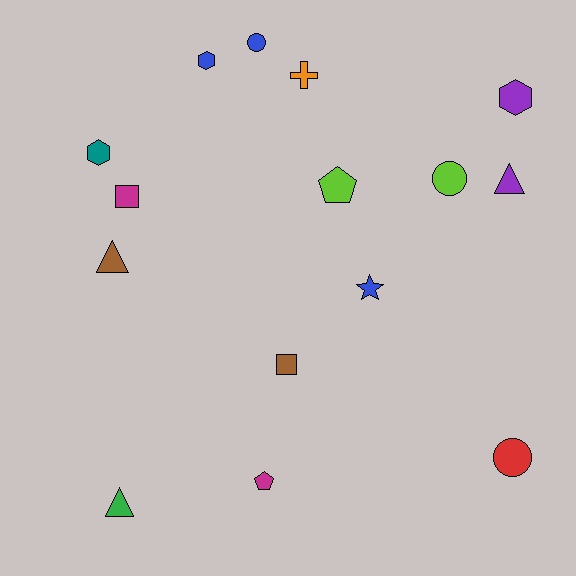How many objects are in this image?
There are 15 objects.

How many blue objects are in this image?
There are 3 blue objects.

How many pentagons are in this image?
There are 2 pentagons.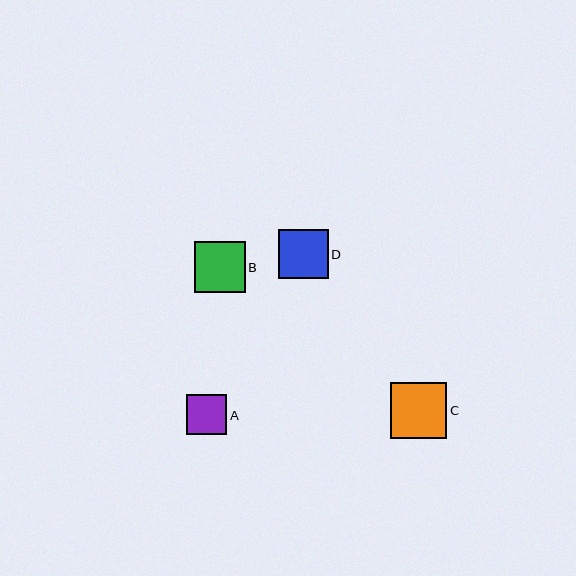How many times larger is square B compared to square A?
Square B is approximately 1.3 times the size of square A.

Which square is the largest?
Square C is the largest with a size of approximately 56 pixels.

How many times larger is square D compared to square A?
Square D is approximately 1.2 times the size of square A.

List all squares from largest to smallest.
From largest to smallest: C, B, D, A.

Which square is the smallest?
Square A is the smallest with a size of approximately 40 pixels.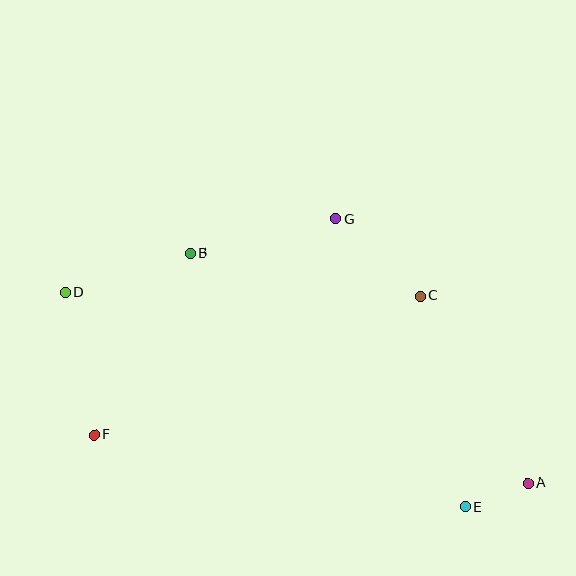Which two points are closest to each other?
Points A and E are closest to each other.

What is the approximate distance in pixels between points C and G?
The distance between C and G is approximately 114 pixels.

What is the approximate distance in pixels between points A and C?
The distance between A and C is approximately 215 pixels.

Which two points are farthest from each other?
Points A and D are farthest from each other.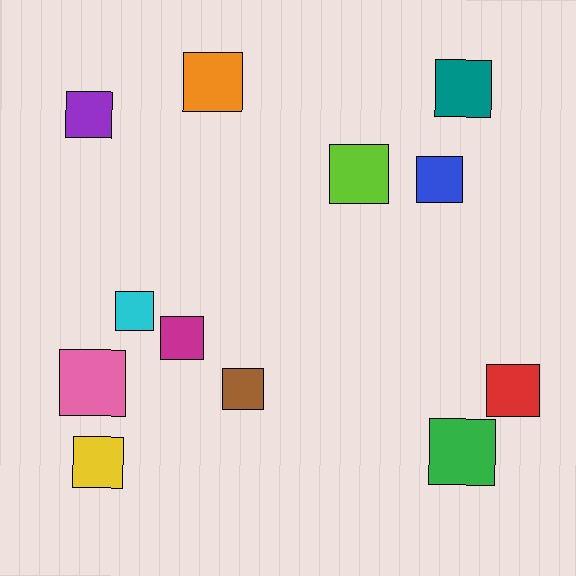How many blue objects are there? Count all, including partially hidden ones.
There is 1 blue object.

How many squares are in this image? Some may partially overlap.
There are 12 squares.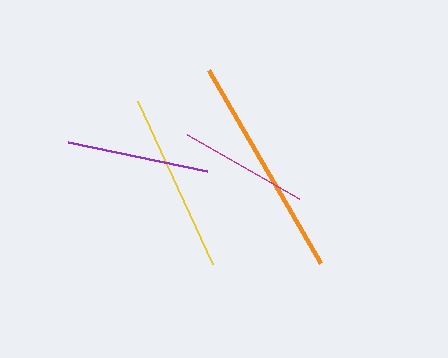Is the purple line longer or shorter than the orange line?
The orange line is longer than the purple line.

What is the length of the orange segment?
The orange segment is approximately 223 pixels long.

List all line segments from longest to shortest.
From longest to shortest: orange, yellow, purple, magenta.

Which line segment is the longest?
The orange line is the longest at approximately 223 pixels.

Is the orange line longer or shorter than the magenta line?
The orange line is longer than the magenta line.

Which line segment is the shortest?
The magenta line is the shortest at approximately 129 pixels.